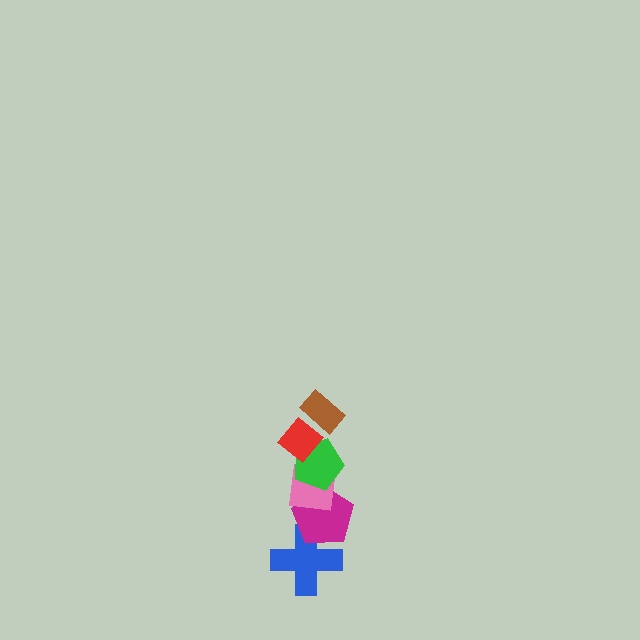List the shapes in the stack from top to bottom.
From top to bottom: the brown rectangle, the red diamond, the green pentagon, the pink square, the magenta pentagon, the blue cross.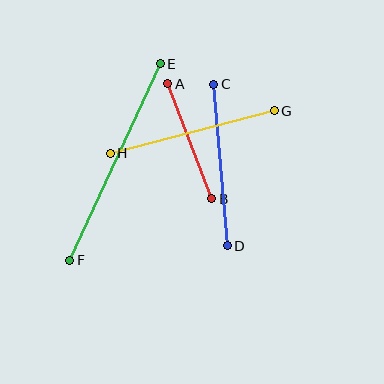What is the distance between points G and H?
The distance is approximately 169 pixels.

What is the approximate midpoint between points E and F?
The midpoint is at approximately (115, 162) pixels.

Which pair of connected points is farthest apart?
Points E and F are farthest apart.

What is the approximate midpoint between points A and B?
The midpoint is at approximately (190, 141) pixels.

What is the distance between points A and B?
The distance is approximately 123 pixels.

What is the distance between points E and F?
The distance is approximately 216 pixels.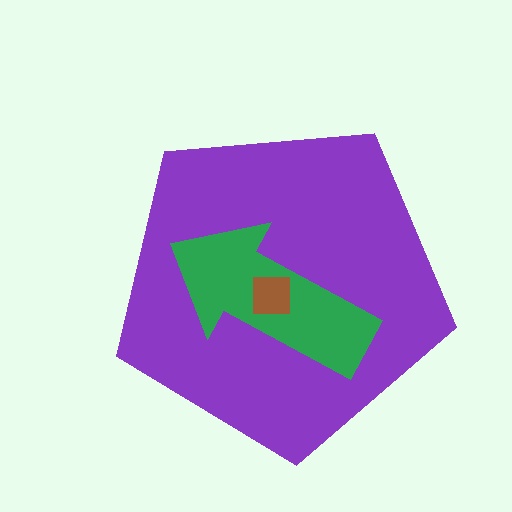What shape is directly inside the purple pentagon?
The green arrow.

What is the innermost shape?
The brown square.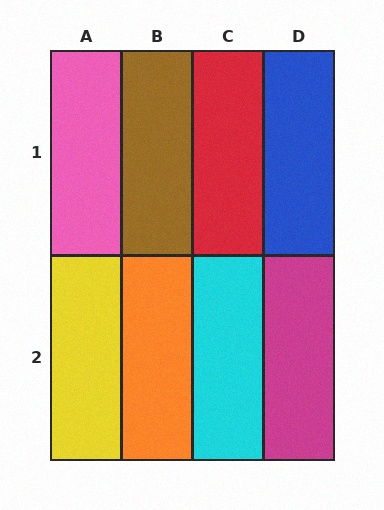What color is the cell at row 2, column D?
Magenta.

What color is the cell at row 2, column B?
Orange.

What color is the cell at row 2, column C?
Cyan.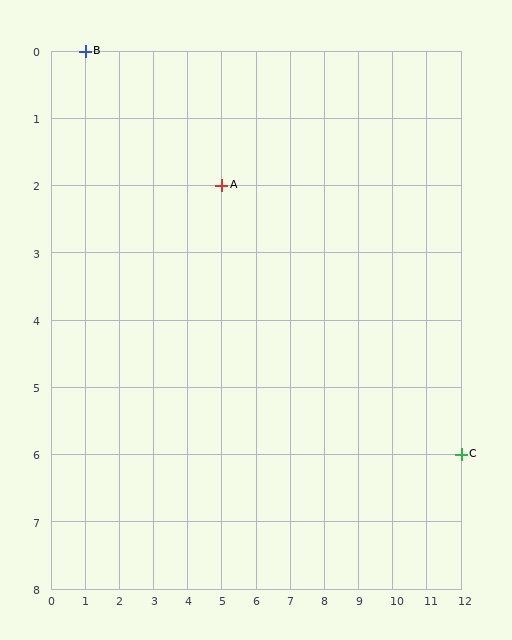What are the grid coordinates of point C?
Point C is at grid coordinates (12, 6).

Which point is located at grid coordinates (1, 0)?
Point B is at (1, 0).